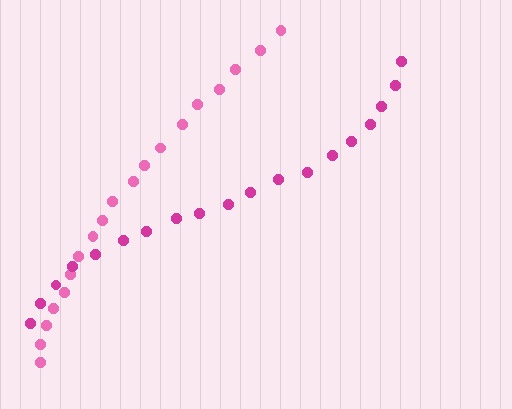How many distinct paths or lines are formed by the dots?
There are 2 distinct paths.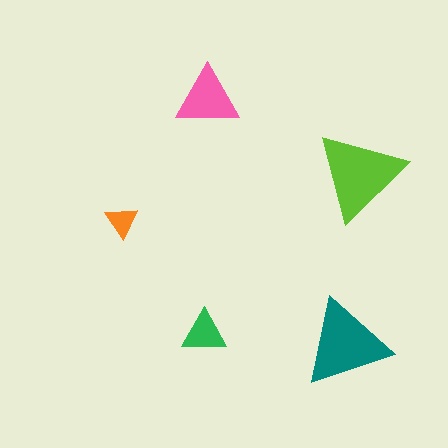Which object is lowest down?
The teal triangle is bottommost.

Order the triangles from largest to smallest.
the lime one, the teal one, the pink one, the green one, the orange one.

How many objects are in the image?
There are 5 objects in the image.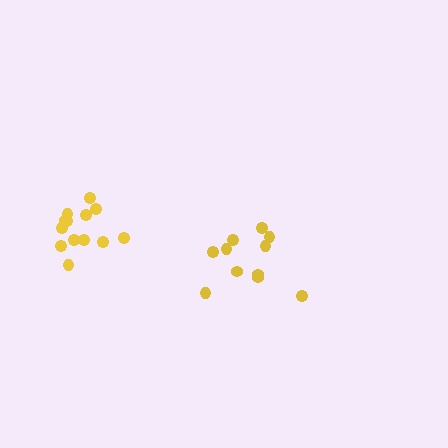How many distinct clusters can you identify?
There are 2 distinct clusters.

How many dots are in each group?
Group 1: 13 dots, Group 2: 11 dots (24 total).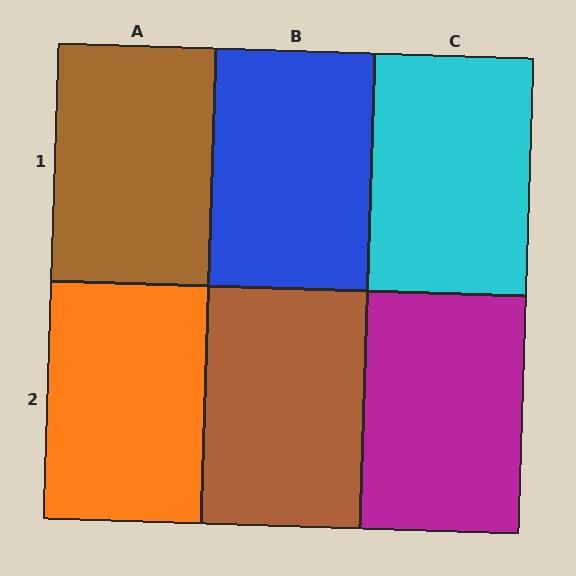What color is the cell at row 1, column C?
Cyan.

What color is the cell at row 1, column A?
Brown.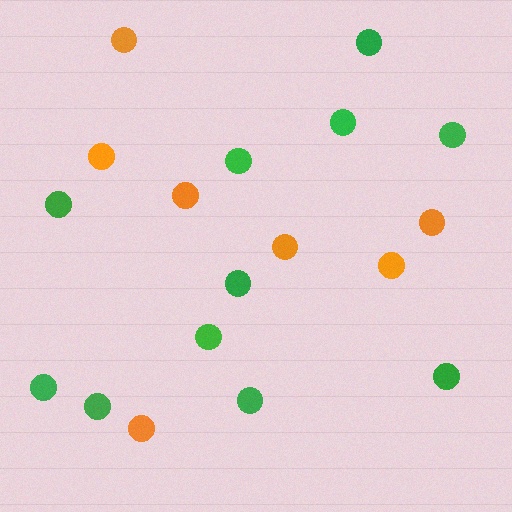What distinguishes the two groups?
There are 2 groups: one group of green circles (11) and one group of orange circles (7).